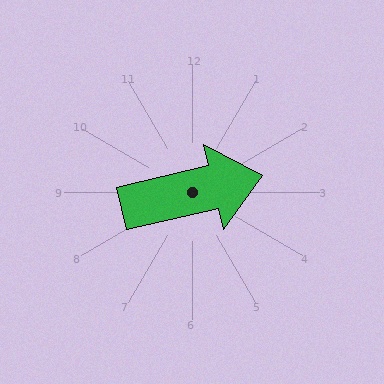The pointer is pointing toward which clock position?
Roughly 3 o'clock.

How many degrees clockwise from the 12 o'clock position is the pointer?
Approximately 77 degrees.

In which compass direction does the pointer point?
East.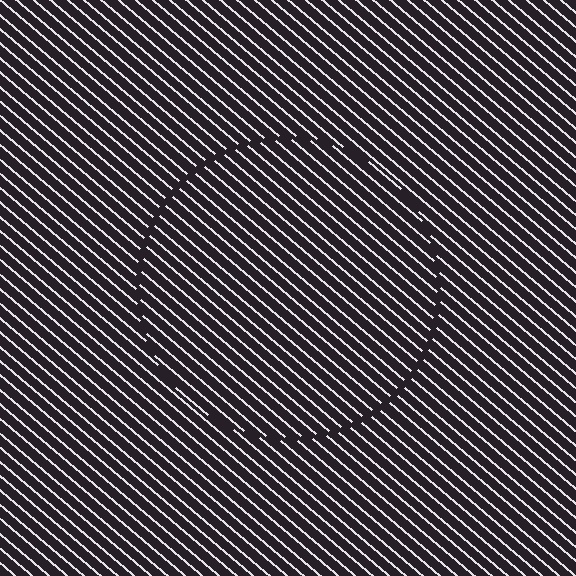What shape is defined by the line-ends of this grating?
An illusory circle. The interior of the shape contains the same grating, shifted by half a period — the contour is defined by the phase discontinuity where line-ends from the inner and outer gratings abut.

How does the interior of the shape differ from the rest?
The interior of the shape contains the same grating, shifted by half a period — the contour is defined by the phase discontinuity where line-ends from the inner and outer gratings abut.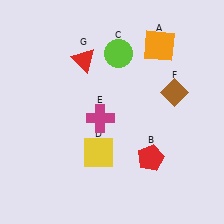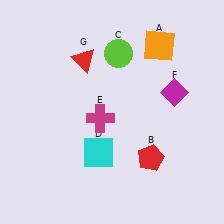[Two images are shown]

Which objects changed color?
D changed from yellow to cyan. F changed from brown to magenta.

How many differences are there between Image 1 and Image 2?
There are 2 differences between the two images.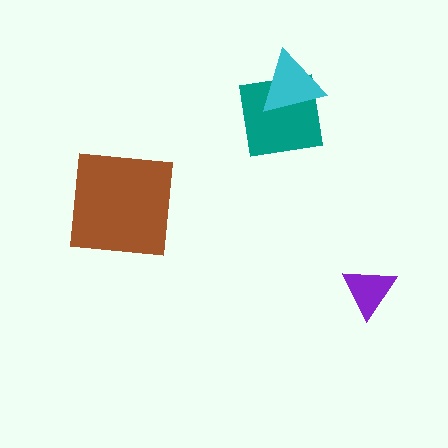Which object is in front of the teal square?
The cyan triangle is in front of the teal square.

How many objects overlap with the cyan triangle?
1 object overlaps with the cyan triangle.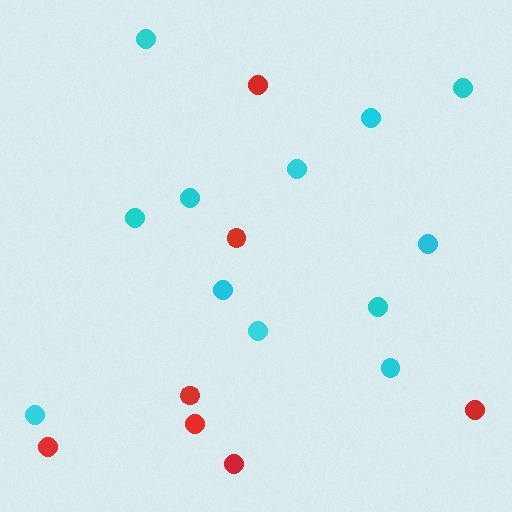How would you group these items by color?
There are 2 groups: one group of red circles (7) and one group of cyan circles (12).